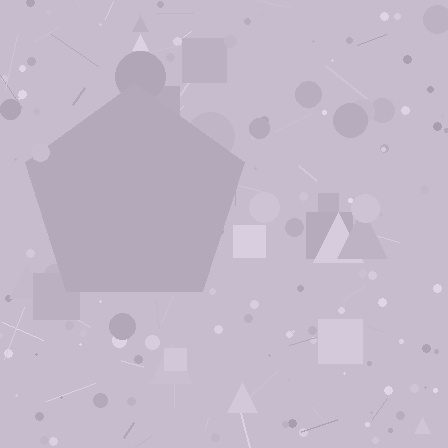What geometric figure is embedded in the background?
A pentagon is embedded in the background.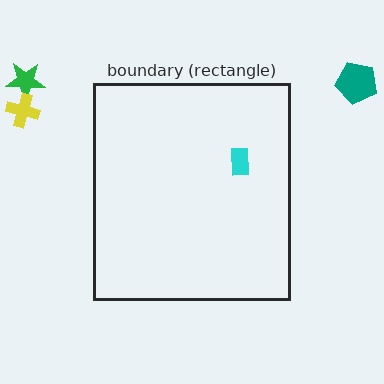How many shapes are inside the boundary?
1 inside, 3 outside.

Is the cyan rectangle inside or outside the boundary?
Inside.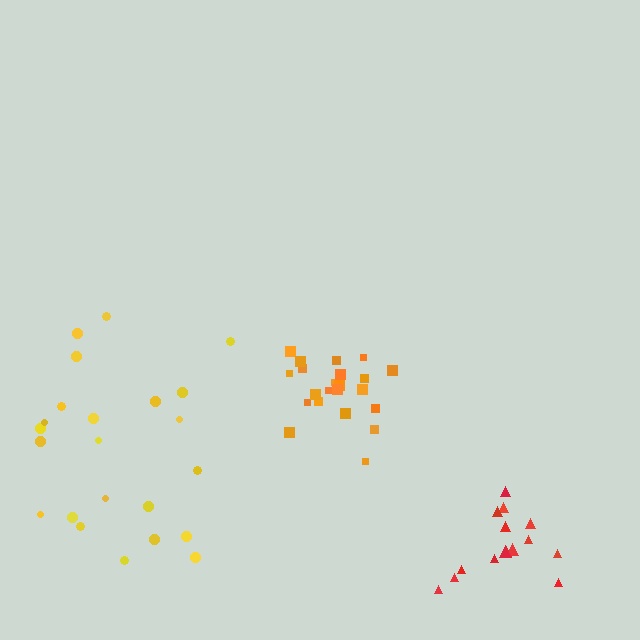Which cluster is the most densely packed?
Orange.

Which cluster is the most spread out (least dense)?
Yellow.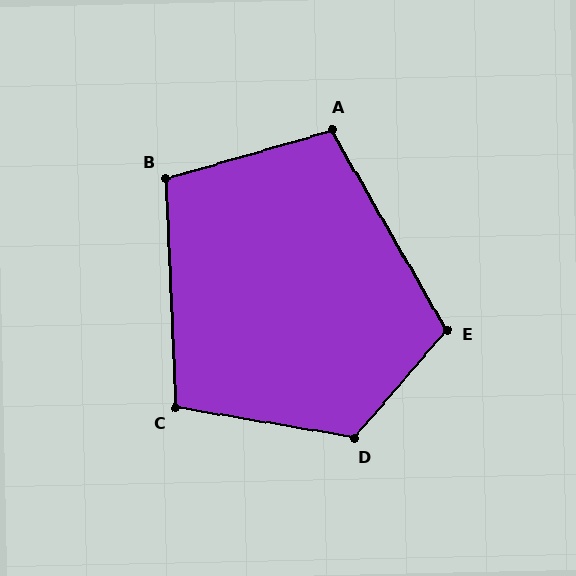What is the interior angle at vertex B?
Approximately 104 degrees (obtuse).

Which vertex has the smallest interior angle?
C, at approximately 102 degrees.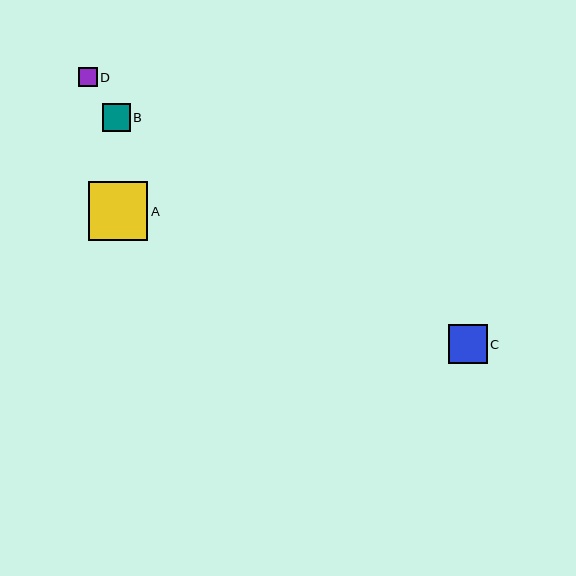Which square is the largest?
Square A is the largest with a size of approximately 60 pixels.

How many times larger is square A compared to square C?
Square A is approximately 1.5 times the size of square C.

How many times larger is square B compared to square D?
Square B is approximately 1.5 times the size of square D.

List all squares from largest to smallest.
From largest to smallest: A, C, B, D.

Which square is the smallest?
Square D is the smallest with a size of approximately 19 pixels.